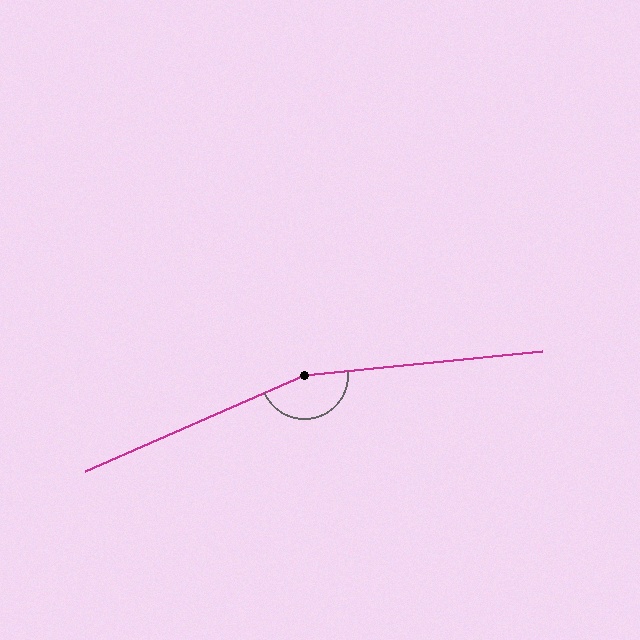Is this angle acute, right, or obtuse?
It is obtuse.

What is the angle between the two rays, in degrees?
Approximately 162 degrees.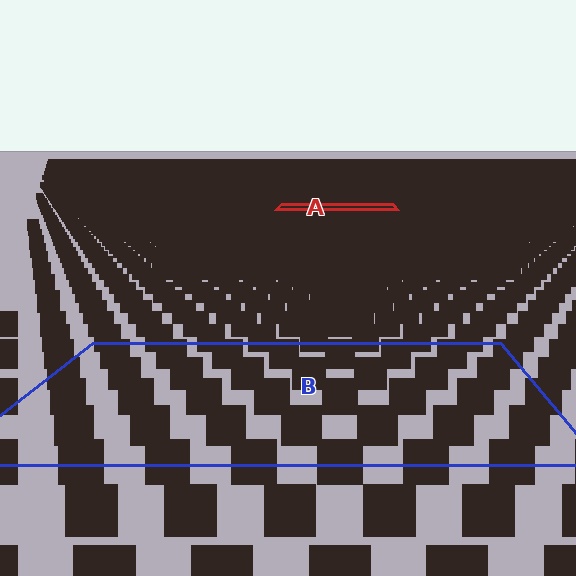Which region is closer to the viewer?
Region B is closer. The texture elements there are larger and more spread out.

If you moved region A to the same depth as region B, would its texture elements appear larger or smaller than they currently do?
They would appear larger. At a closer depth, the same texture elements are projected at a bigger on-screen size.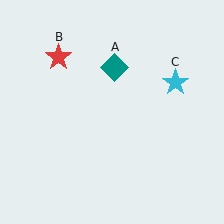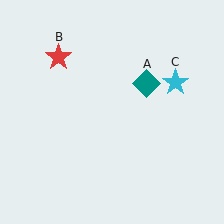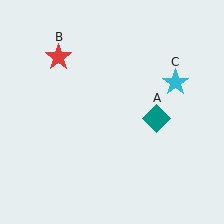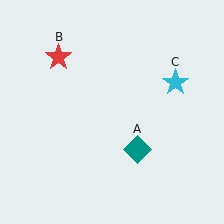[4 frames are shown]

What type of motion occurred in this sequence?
The teal diamond (object A) rotated clockwise around the center of the scene.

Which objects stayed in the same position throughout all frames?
Red star (object B) and cyan star (object C) remained stationary.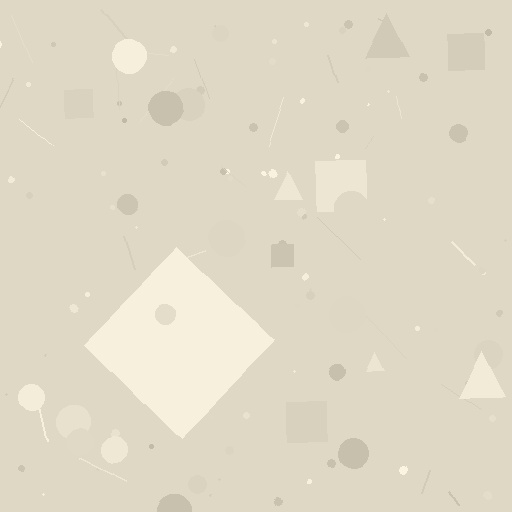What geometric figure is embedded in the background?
A diamond is embedded in the background.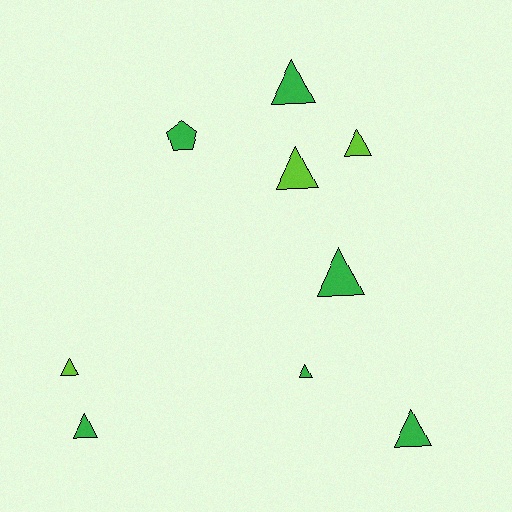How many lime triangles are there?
There are 3 lime triangles.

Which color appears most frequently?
Green, with 6 objects.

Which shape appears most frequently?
Triangle, with 8 objects.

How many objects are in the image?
There are 9 objects.